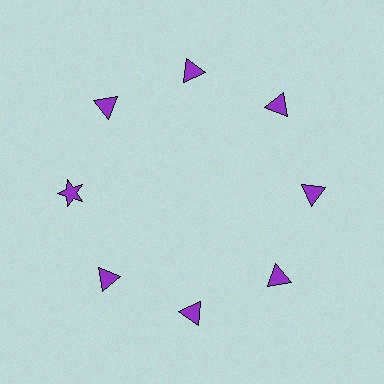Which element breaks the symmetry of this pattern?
The purple star at roughly the 9 o'clock position breaks the symmetry. All other shapes are purple triangles.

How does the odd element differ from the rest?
It has a different shape: star instead of triangle.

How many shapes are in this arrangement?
There are 8 shapes arranged in a ring pattern.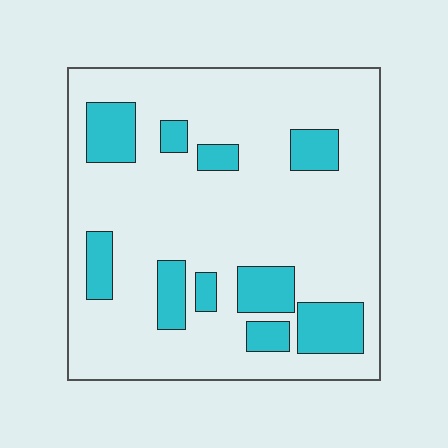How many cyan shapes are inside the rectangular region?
10.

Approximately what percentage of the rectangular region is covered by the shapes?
Approximately 20%.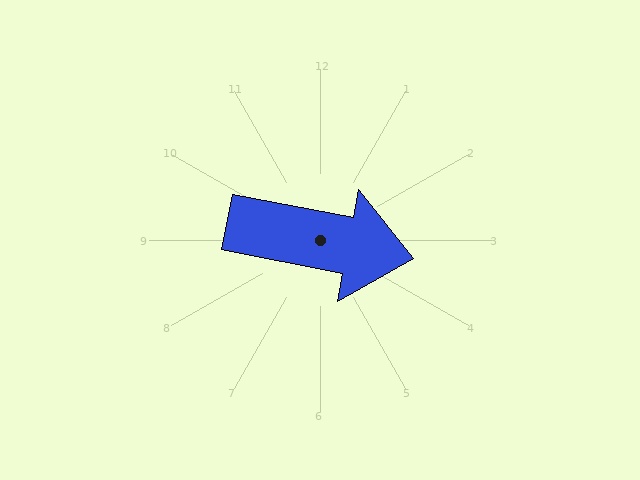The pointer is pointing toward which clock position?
Roughly 3 o'clock.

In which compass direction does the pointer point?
East.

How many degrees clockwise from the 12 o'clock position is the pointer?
Approximately 101 degrees.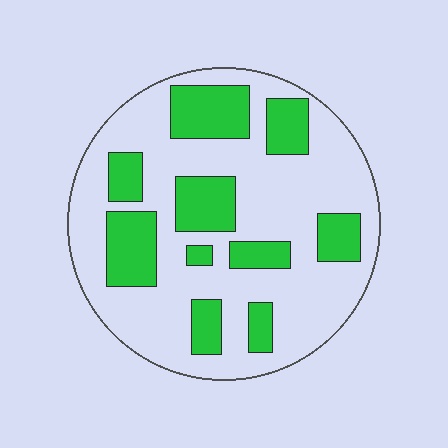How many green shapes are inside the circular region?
10.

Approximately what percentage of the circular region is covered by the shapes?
Approximately 30%.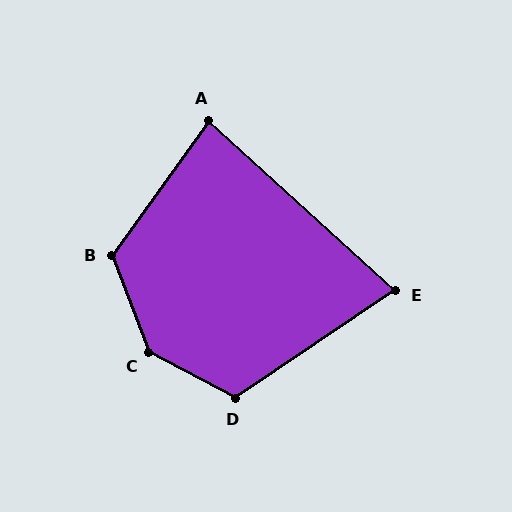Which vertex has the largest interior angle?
C, at approximately 139 degrees.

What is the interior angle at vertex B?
Approximately 124 degrees (obtuse).